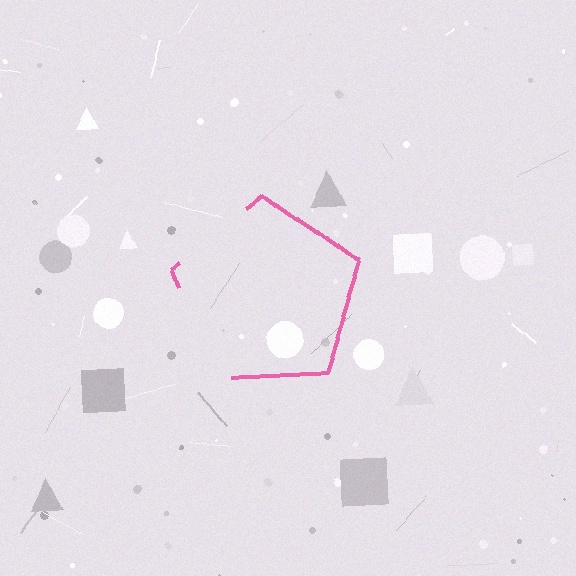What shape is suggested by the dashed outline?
The dashed outline suggests a pentagon.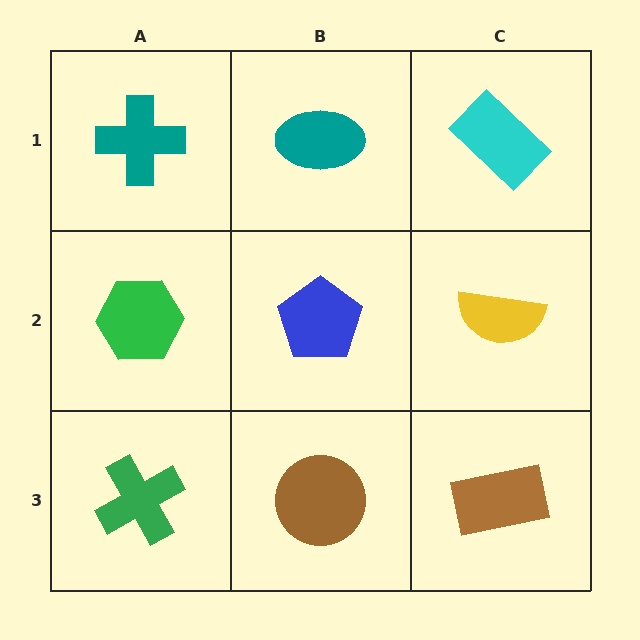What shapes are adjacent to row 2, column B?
A teal ellipse (row 1, column B), a brown circle (row 3, column B), a green hexagon (row 2, column A), a yellow semicircle (row 2, column C).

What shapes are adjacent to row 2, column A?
A teal cross (row 1, column A), a green cross (row 3, column A), a blue pentagon (row 2, column B).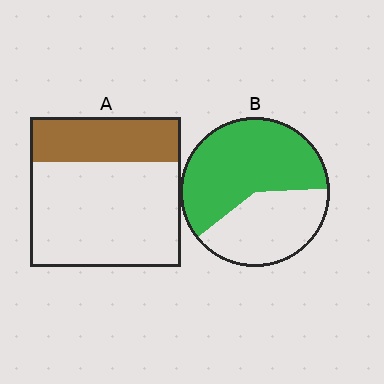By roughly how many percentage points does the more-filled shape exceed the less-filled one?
By roughly 30 percentage points (B over A).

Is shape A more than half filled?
No.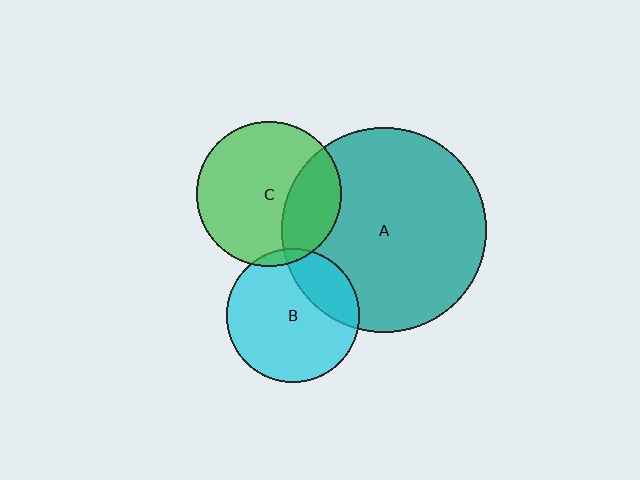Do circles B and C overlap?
Yes.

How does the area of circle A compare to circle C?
Approximately 2.0 times.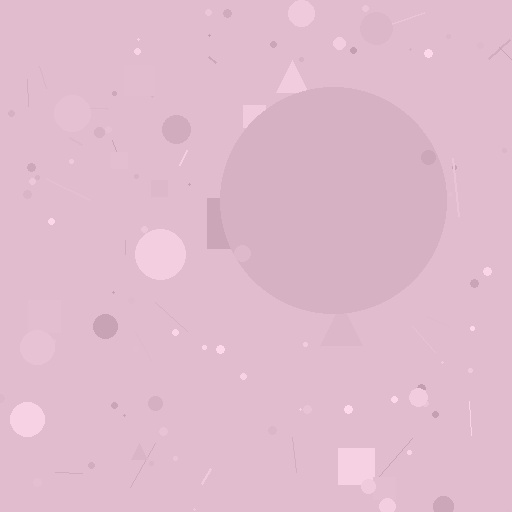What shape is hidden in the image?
A circle is hidden in the image.